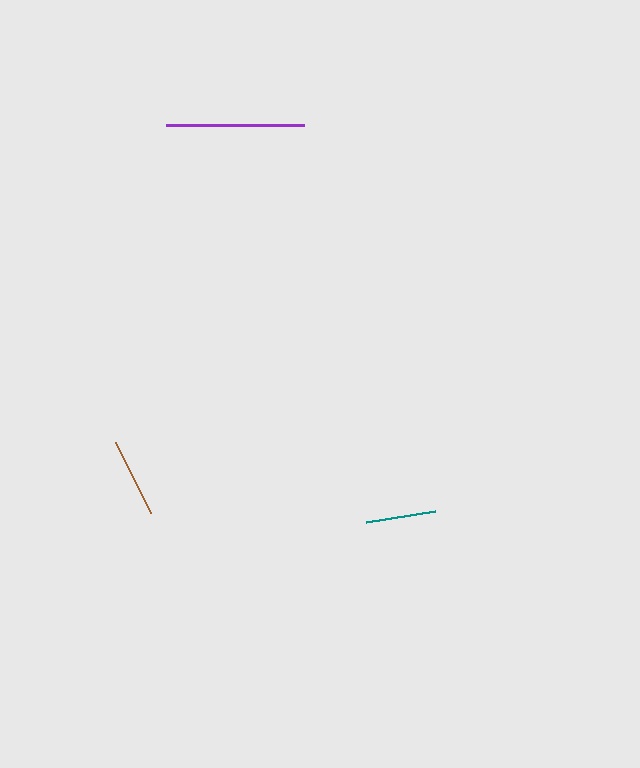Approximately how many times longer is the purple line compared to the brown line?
The purple line is approximately 1.8 times the length of the brown line.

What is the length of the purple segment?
The purple segment is approximately 138 pixels long.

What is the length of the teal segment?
The teal segment is approximately 70 pixels long.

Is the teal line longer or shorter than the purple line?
The purple line is longer than the teal line.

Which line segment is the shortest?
The teal line is the shortest at approximately 70 pixels.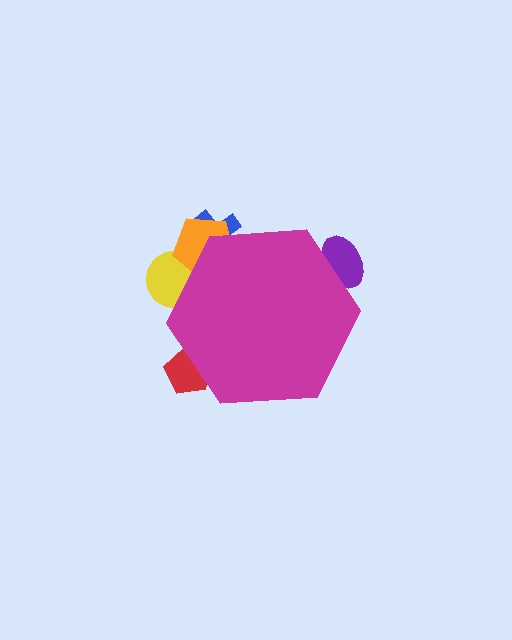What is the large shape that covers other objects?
A magenta hexagon.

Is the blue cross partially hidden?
Yes, the blue cross is partially hidden behind the magenta hexagon.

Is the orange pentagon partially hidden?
Yes, the orange pentagon is partially hidden behind the magenta hexagon.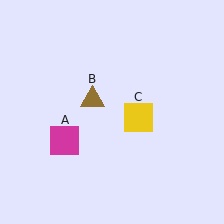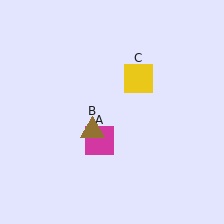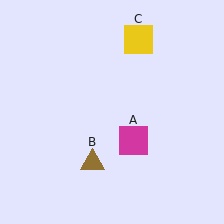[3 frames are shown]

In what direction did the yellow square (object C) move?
The yellow square (object C) moved up.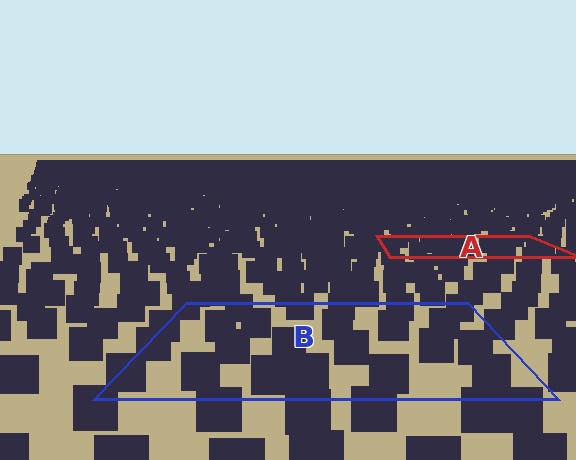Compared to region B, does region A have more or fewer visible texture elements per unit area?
Region A has more texture elements per unit area — they are packed more densely because it is farther away.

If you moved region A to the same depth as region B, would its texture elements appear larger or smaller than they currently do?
They would appear larger. At a closer depth, the same texture elements are projected at a bigger on-screen size.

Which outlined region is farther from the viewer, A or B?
Region A is farther from the viewer — the texture elements inside it appear smaller and more densely packed.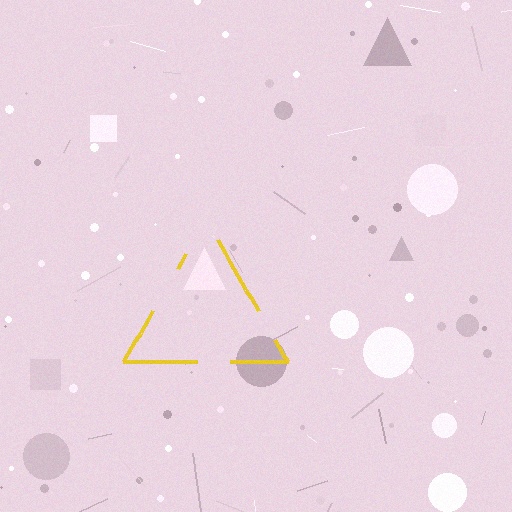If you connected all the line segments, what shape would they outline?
They would outline a triangle.